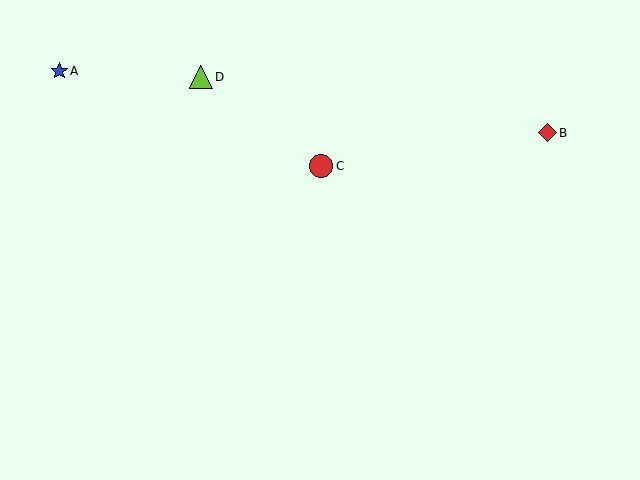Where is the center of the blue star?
The center of the blue star is at (59, 71).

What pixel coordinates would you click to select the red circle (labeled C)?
Click at (321, 166) to select the red circle C.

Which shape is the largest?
The red circle (labeled C) is the largest.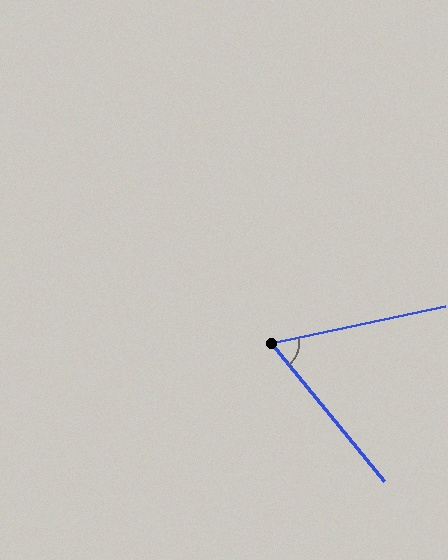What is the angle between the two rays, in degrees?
Approximately 63 degrees.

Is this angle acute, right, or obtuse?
It is acute.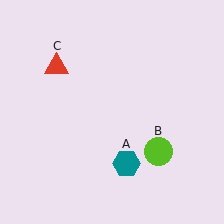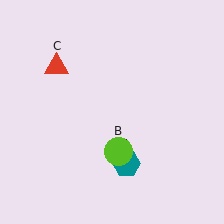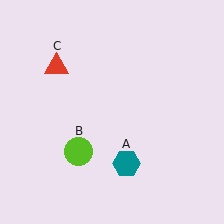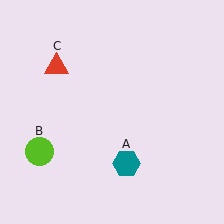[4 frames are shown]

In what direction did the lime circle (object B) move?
The lime circle (object B) moved left.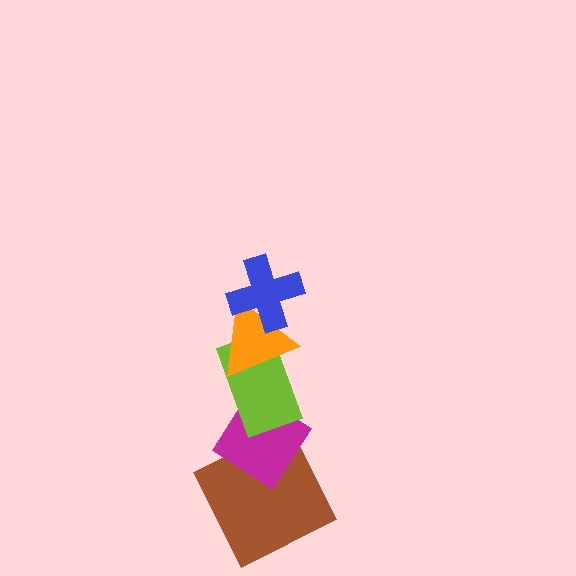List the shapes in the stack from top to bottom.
From top to bottom: the blue cross, the orange triangle, the lime rectangle, the magenta diamond, the brown square.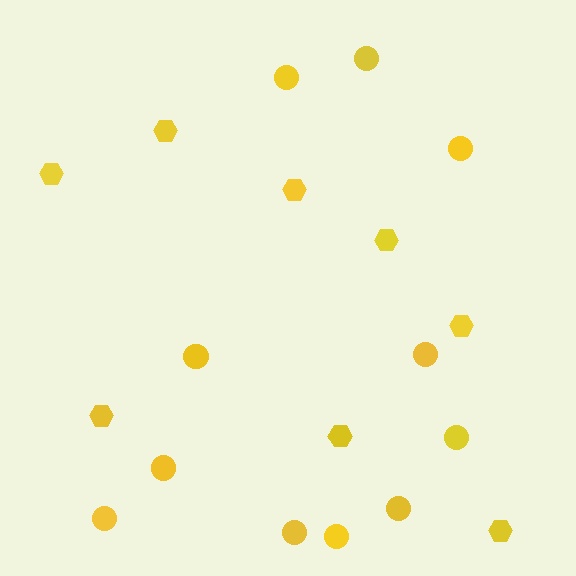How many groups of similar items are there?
There are 2 groups: one group of hexagons (8) and one group of circles (11).